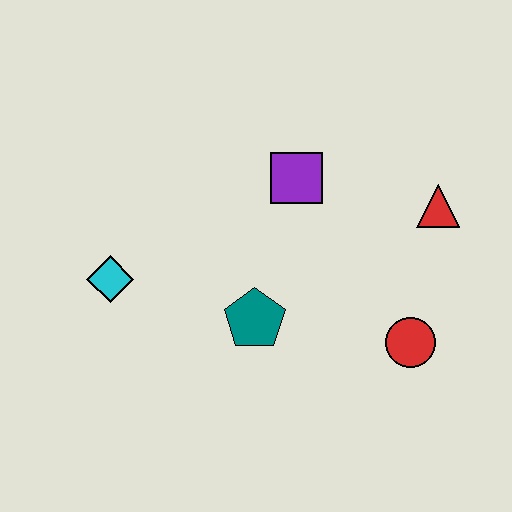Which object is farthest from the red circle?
The cyan diamond is farthest from the red circle.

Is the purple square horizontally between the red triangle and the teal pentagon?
Yes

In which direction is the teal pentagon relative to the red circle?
The teal pentagon is to the left of the red circle.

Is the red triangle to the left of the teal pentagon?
No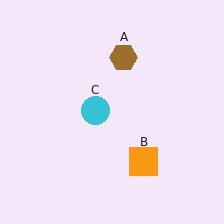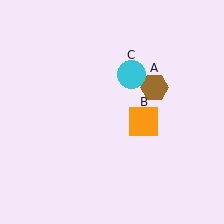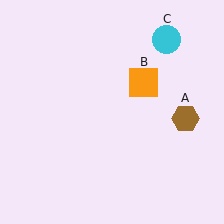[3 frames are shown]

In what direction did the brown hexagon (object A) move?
The brown hexagon (object A) moved down and to the right.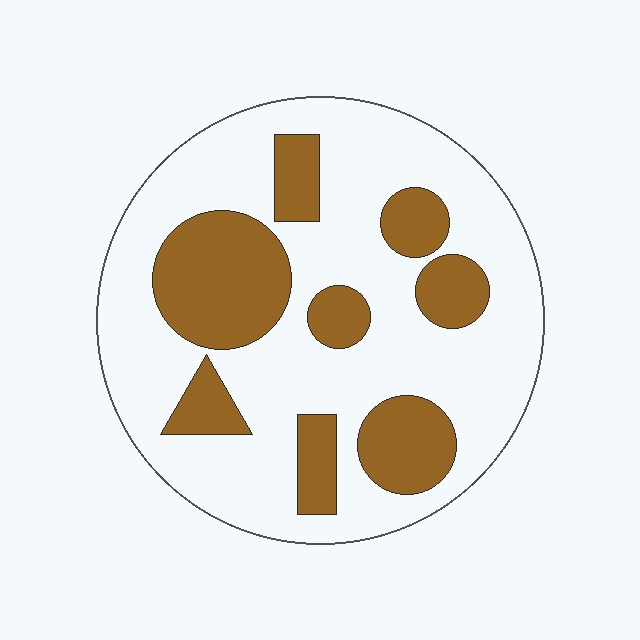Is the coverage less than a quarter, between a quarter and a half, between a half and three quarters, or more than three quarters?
Between a quarter and a half.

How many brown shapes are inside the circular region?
8.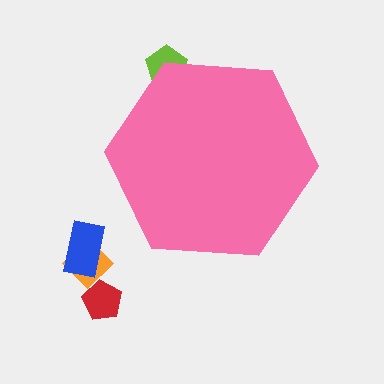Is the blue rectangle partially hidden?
No, the blue rectangle is fully visible.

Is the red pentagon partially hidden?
No, the red pentagon is fully visible.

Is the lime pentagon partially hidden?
Yes, the lime pentagon is partially hidden behind the pink hexagon.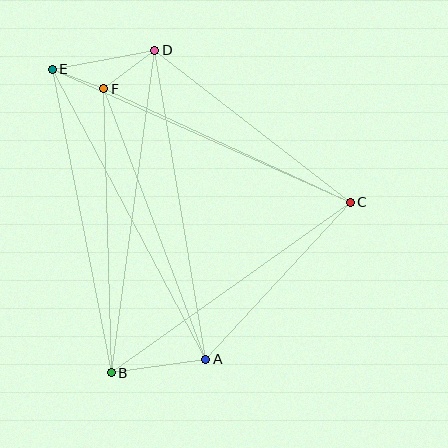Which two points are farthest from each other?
Points A and E are farthest from each other.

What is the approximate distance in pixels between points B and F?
The distance between B and F is approximately 284 pixels.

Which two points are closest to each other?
Points E and F are closest to each other.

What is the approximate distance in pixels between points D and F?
The distance between D and F is approximately 64 pixels.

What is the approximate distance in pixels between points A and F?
The distance between A and F is approximately 289 pixels.